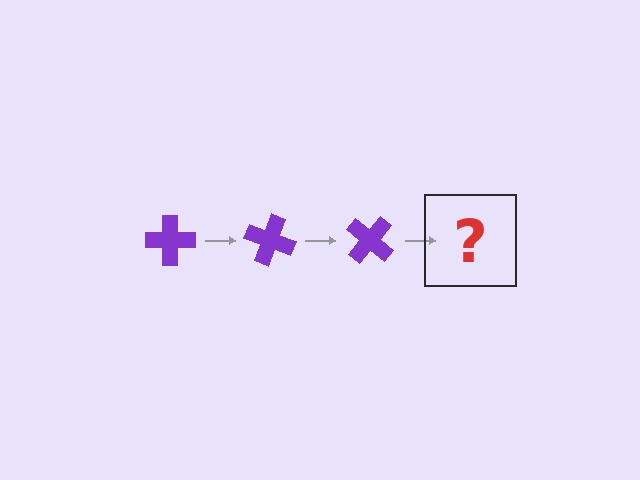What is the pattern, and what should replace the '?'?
The pattern is that the cross rotates 20 degrees each step. The '?' should be a purple cross rotated 60 degrees.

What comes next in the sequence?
The next element should be a purple cross rotated 60 degrees.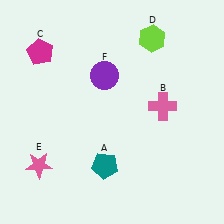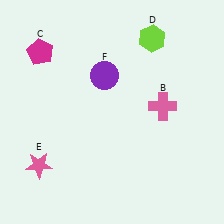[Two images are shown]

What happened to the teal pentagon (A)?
The teal pentagon (A) was removed in Image 2. It was in the bottom-left area of Image 1.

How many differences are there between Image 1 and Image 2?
There is 1 difference between the two images.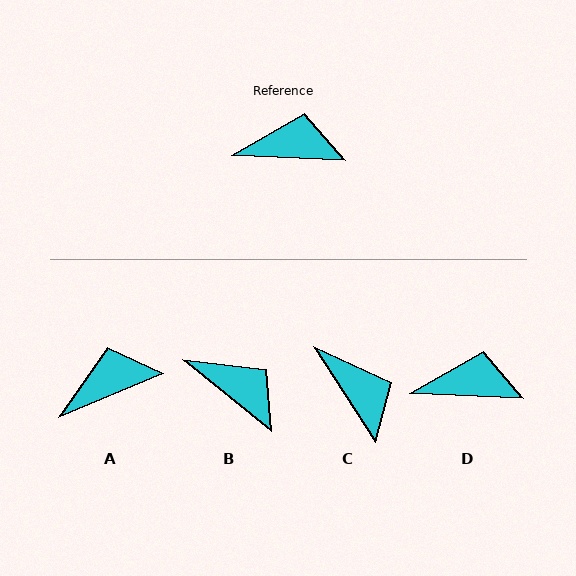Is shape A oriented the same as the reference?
No, it is off by about 25 degrees.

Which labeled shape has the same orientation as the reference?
D.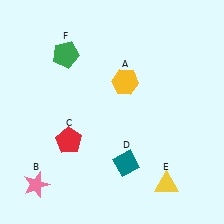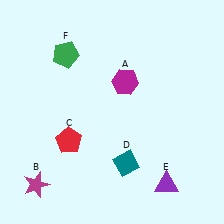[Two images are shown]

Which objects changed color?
A changed from yellow to magenta. B changed from pink to magenta. E changed from yellow to purple.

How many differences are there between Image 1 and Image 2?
There are 3 differences between the two images.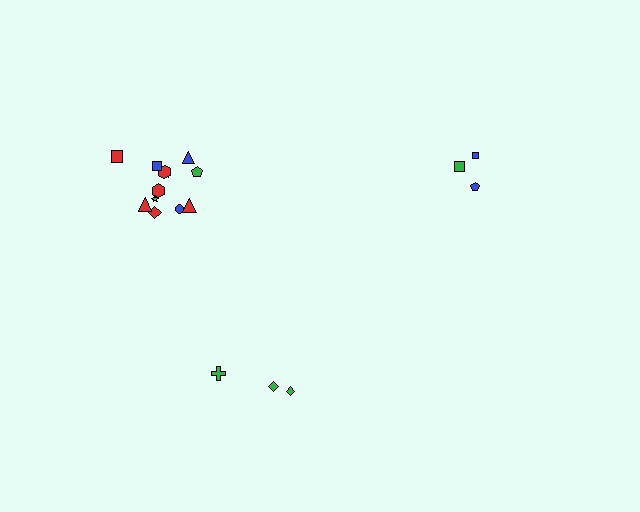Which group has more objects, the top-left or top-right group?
The top-left group.